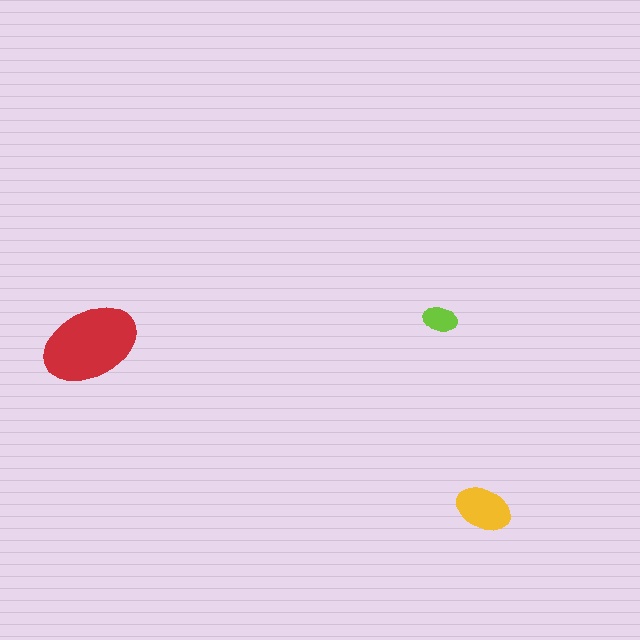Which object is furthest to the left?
The red ellipse is leftmost.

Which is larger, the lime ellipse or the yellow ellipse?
The yellow one.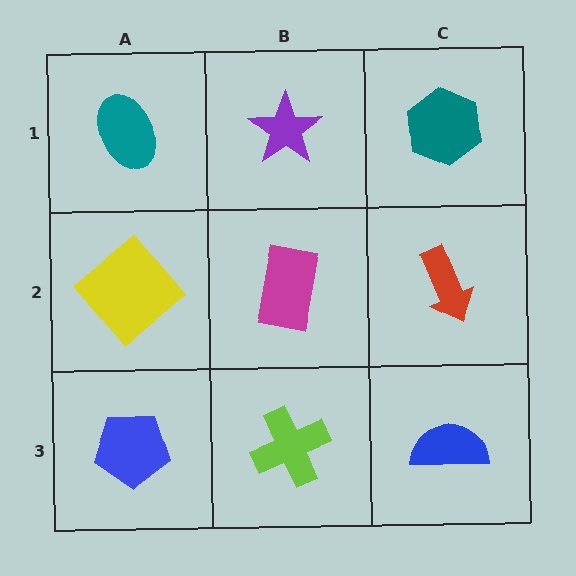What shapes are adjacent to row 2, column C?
A teal hexagon (row 1, column C), a blue semicircle (row 3, column C), a magenta rectangle (row 2, column B).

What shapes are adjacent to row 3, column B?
A magenta rectangle (row 2, column B), a blue pentagon (row 3, column A), a blue semicircle (row 3, column C).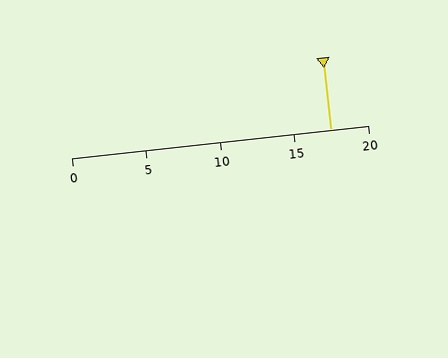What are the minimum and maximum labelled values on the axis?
The axis runs from 0 to 20.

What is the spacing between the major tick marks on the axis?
The major ticks are spaced 5 apart.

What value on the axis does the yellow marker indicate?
The marker indicates approximately 17.5.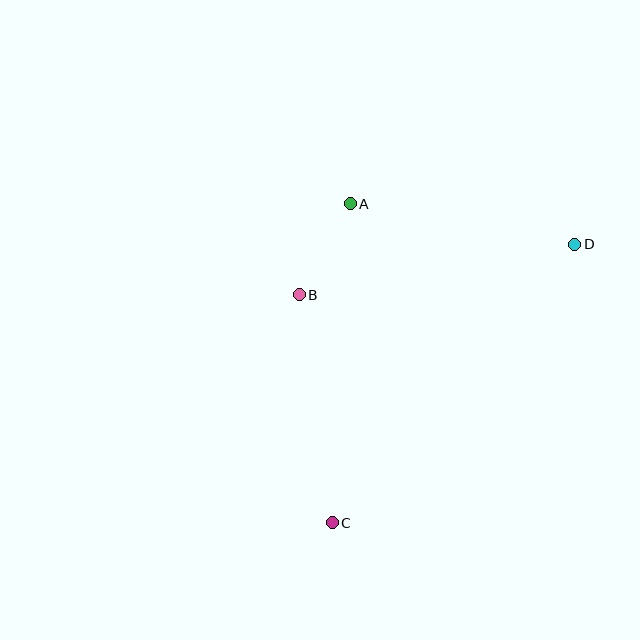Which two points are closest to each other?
Points A and B are closest to each other.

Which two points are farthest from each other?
Points C and D are farthest from each other.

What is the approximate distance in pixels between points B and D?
The distance between B and D is approximately 280 pixels.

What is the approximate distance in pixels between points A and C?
The distance between A and C is approximately 319 pixels.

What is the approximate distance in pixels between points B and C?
The distance between B and C is approximately 230 pixels.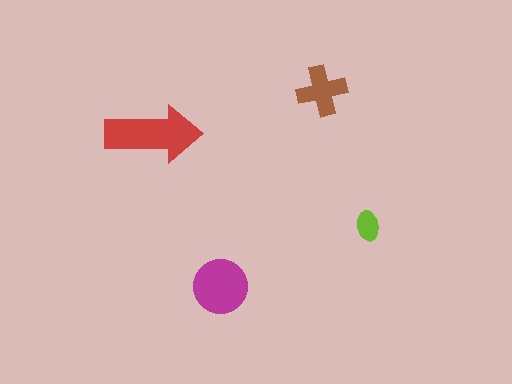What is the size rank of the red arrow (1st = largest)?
1st.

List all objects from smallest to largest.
The lime ellipse, the brown cross, the magenta circle, the red arrow.